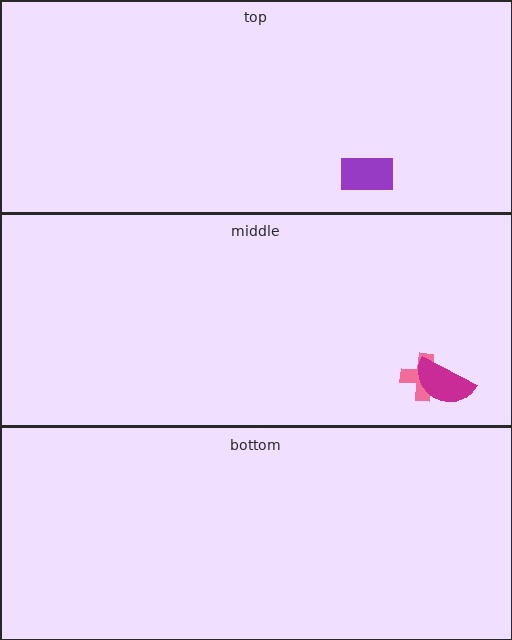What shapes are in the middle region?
The pink cross, the magenta semicircle.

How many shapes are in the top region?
1.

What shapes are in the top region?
The purple rectangle.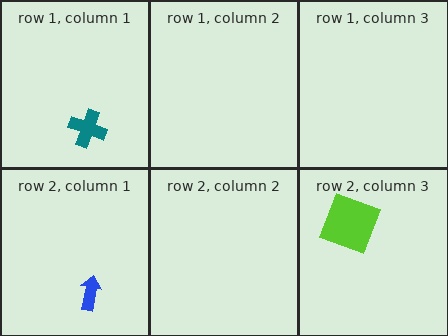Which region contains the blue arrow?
The row 2, column 1 region.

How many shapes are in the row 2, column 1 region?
1.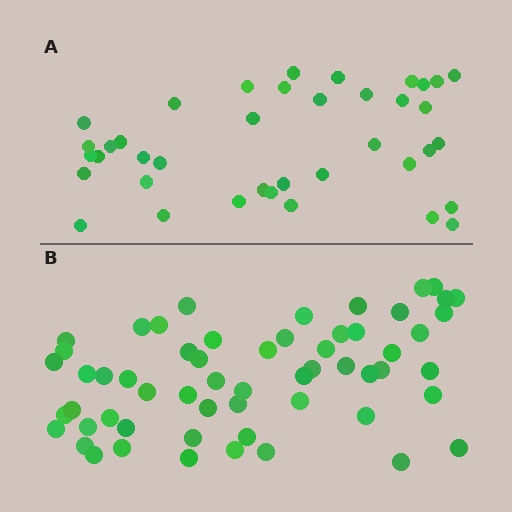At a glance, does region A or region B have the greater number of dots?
Region B (the bottom region) has more dots.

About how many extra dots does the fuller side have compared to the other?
Region B has approximately 20 more dots than region A.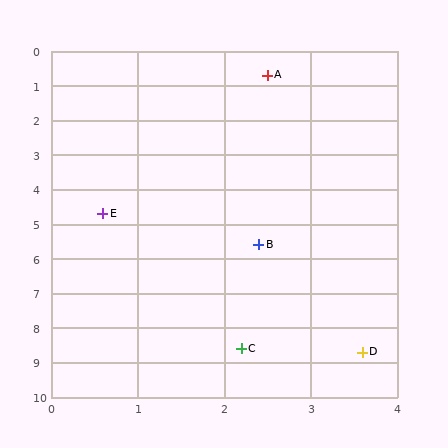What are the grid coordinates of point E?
Point E is at approximately (0.6, 4.7).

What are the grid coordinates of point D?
Point D is at approximately (3.6, 8.7).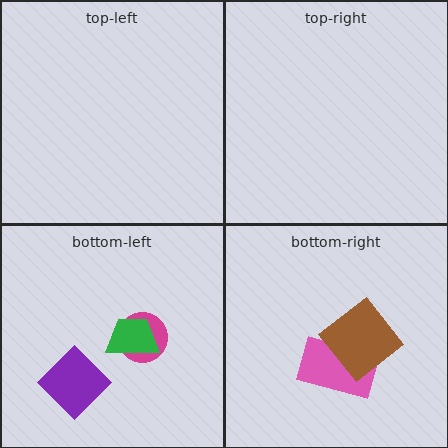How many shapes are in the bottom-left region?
3.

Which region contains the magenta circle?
The bottom-left region.